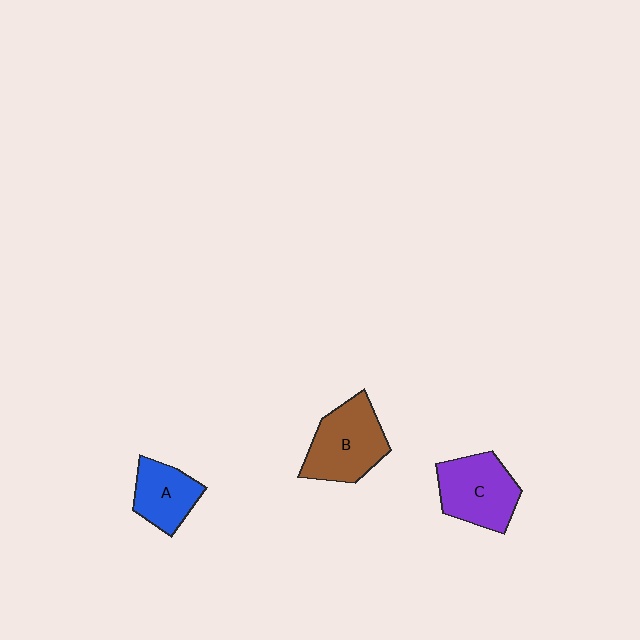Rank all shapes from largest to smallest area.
From largest to smallest: B (brown), C (purple), A (blue).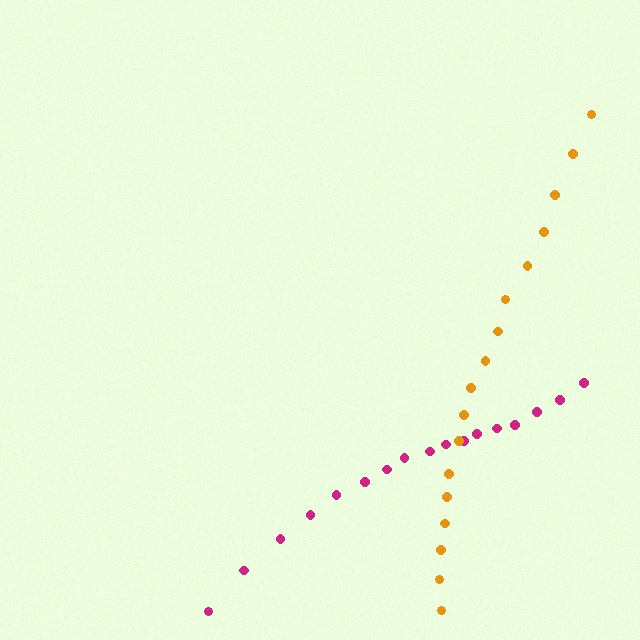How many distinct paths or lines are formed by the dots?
There are 2 distinct paths.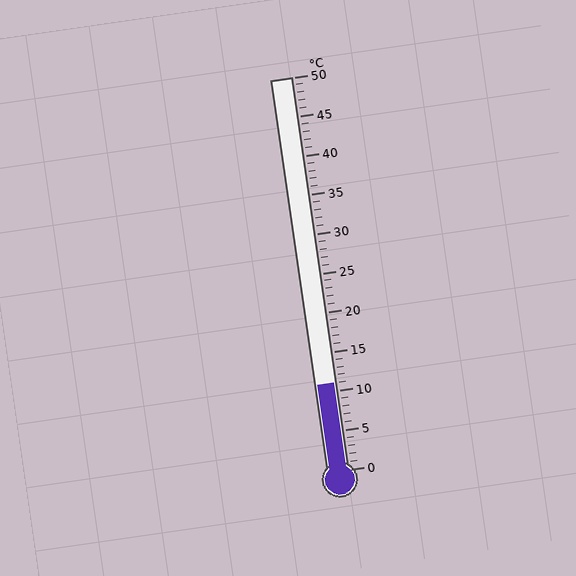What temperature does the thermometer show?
The thermometer shows approximately 11°C.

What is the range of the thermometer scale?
The thermometer scale ranges from 0°C to 50°C.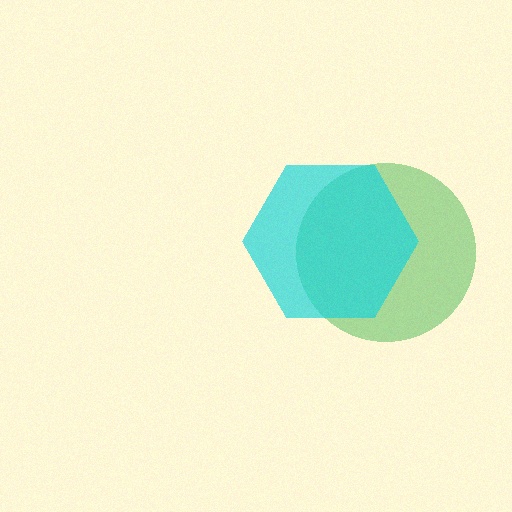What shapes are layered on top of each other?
The layered shapes are: a green circle, a cyan hexagon.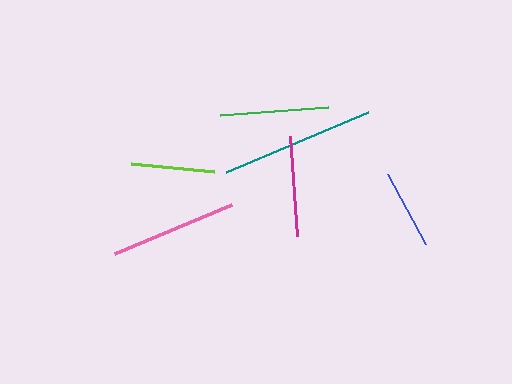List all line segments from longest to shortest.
From longest to shortest: teal, pink, green, magenta, lime, blue.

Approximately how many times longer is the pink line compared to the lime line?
The pink line is approximately 1.5 times the length of the lime line.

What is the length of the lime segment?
The lime segment is approximately 83 pixels long.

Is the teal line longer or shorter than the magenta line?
The teal line is longer than the magenta line.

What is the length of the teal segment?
The teal segment is approximately 154 pixels long.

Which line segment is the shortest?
The blue line is the shortest at approximately 80 pixels.